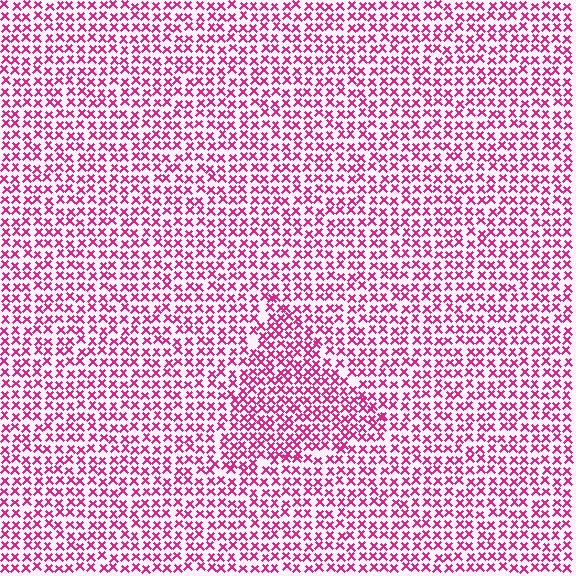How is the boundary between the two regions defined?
The boundary is defined by a change in element density (approximately 1.4x ratio). All elements are the same color, size, and shape.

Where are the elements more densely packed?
The elements are more densely packed inside the triangle boundary.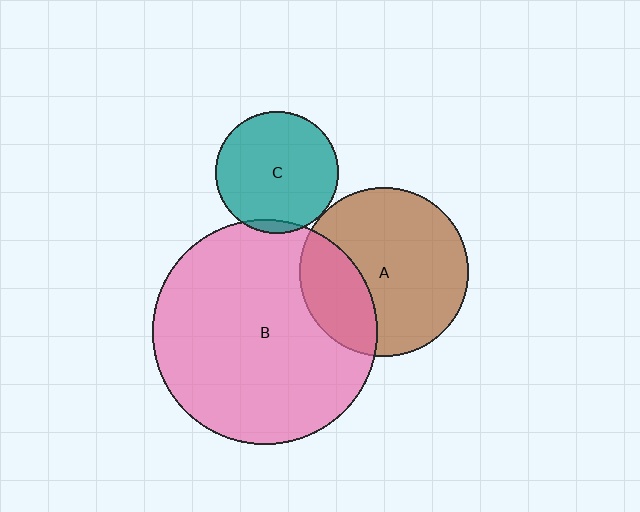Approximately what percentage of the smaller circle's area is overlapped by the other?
Approximately 30%.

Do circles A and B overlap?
Yes.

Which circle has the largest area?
Circle B (pink).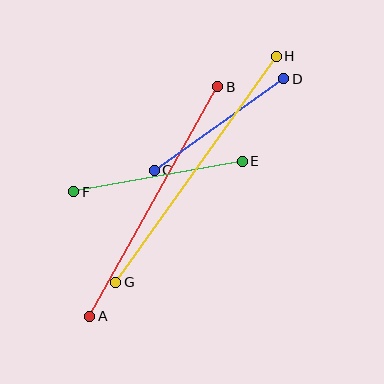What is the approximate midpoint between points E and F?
The midpoint is at approximately (158, 177) pixels.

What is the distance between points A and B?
The distance is approximately 262 pixels.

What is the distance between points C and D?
The distance is approximately 158 pixels.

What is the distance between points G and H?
The distance is approximately 277 pixels.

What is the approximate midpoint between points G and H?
The midpoint is at approximately (196, 169) pixels.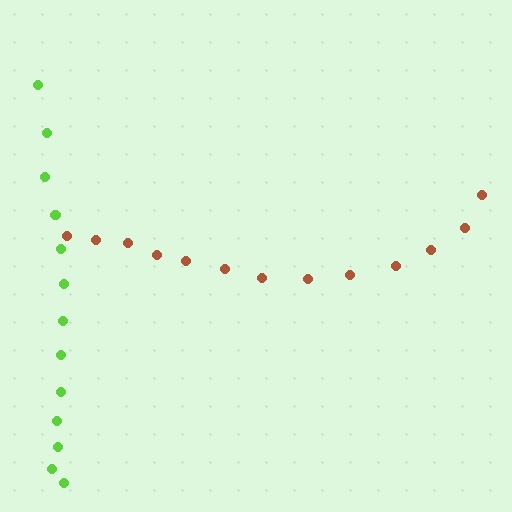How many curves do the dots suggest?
There are 2 distinct paths.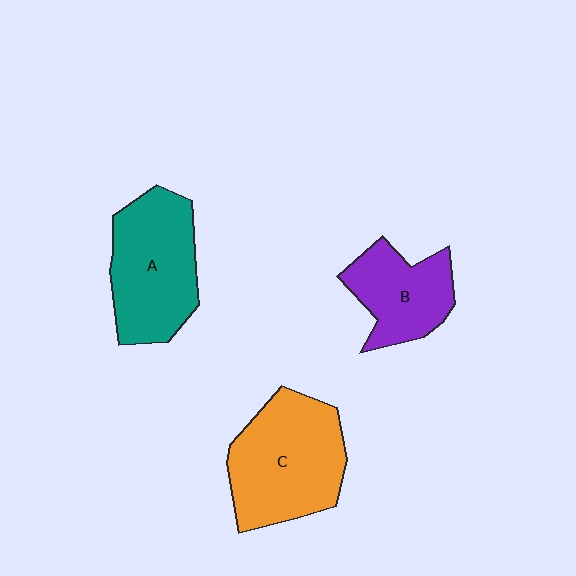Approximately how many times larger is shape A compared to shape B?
Approximately 1.4 times.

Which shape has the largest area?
Shape C (orange).